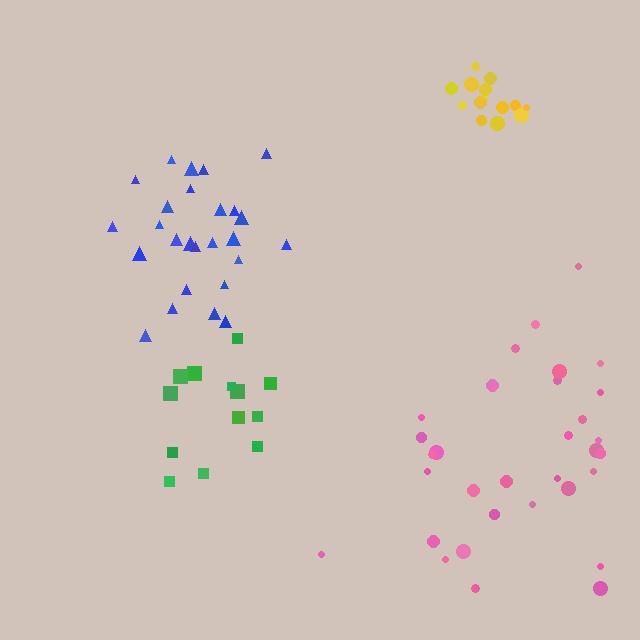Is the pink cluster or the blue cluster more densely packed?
Blue.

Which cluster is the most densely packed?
Yellow.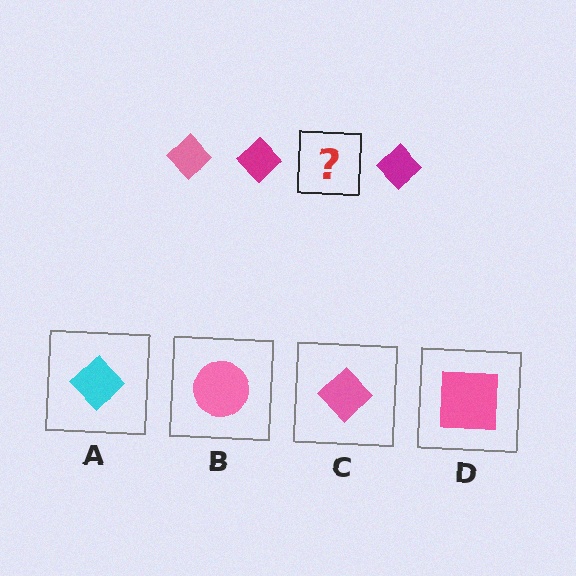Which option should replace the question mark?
Option C.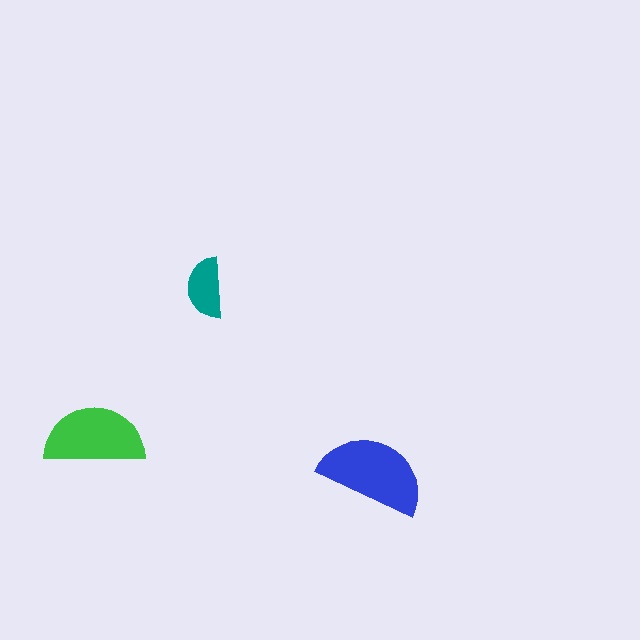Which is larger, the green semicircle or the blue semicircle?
The blue one.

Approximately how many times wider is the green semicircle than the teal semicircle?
About 1.5 times wider.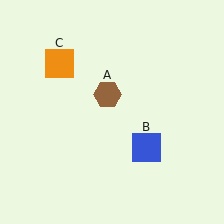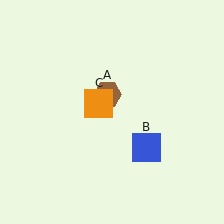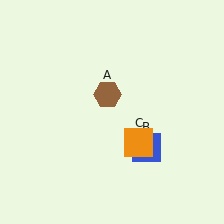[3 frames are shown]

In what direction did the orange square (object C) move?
The orange square (object C) moved down and to the right.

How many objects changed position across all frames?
1 object changed position: orange square (object C).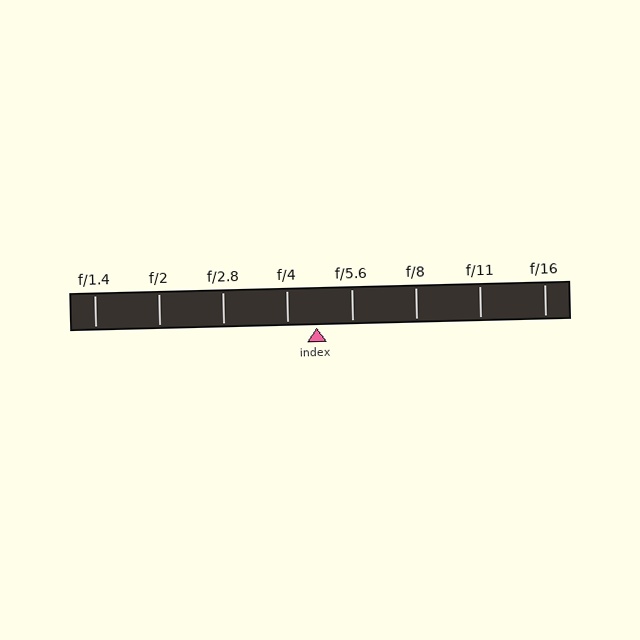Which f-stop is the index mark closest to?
The index mark is closest to f/4.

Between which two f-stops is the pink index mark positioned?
The index mark is between f/4 and f/5.6.